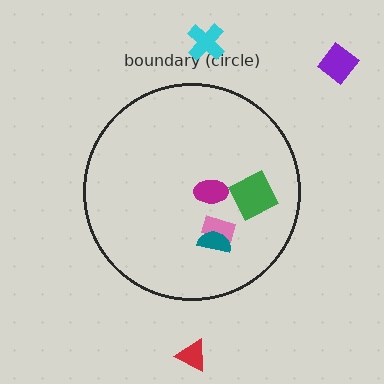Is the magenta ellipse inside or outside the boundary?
Inside.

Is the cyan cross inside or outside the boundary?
Outside.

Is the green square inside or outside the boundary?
Inside.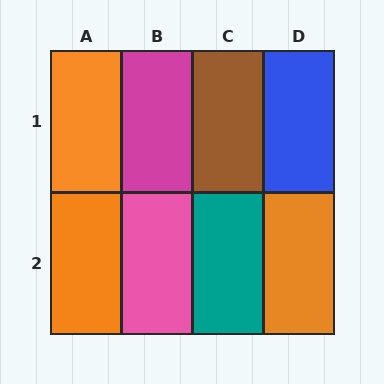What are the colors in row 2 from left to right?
Orange, pink, teal, orange.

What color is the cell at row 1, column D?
Blue.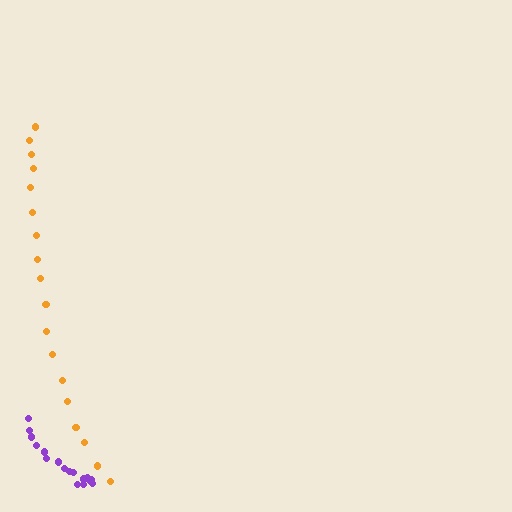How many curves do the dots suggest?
There are 2 distinct paths.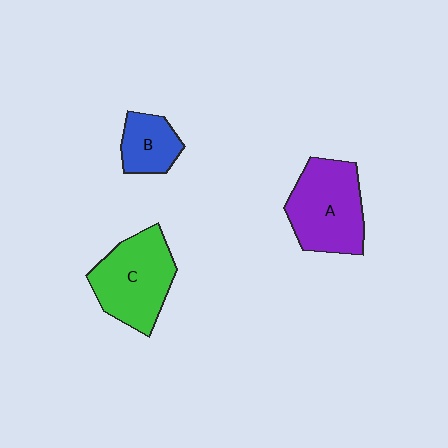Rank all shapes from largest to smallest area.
From largest to smallest: A (purple), C (green), B (blue).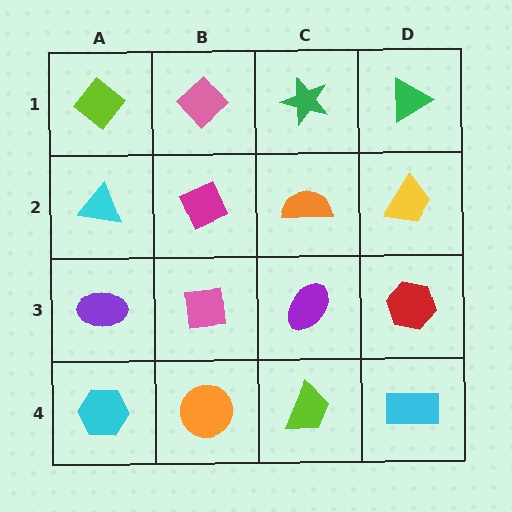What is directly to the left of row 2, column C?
A magenta diamond.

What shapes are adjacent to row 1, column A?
A cyan triangle (row 2, column A), a pink diamond (row 1, column B).